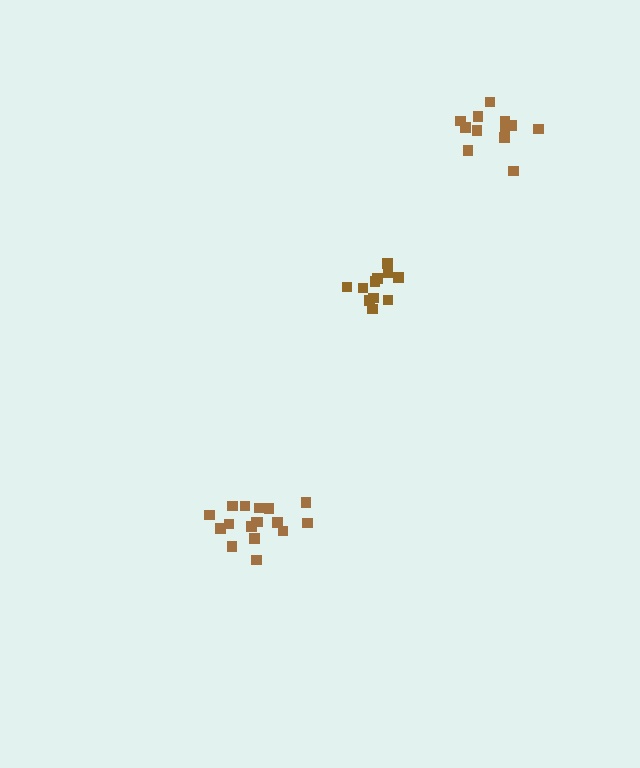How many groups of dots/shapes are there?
There are 3 groups.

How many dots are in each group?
Group 1: 17 dots, Group 2: 11 dots, Group 3: 12 dots (40 total).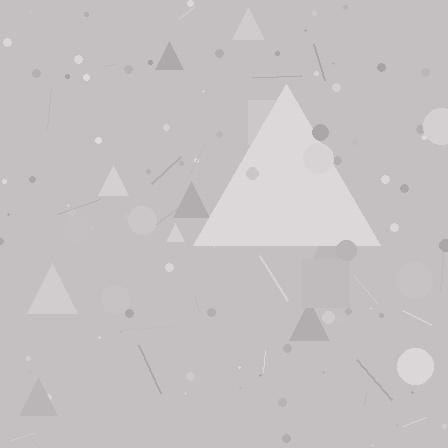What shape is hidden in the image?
A triangle is hidden in the image.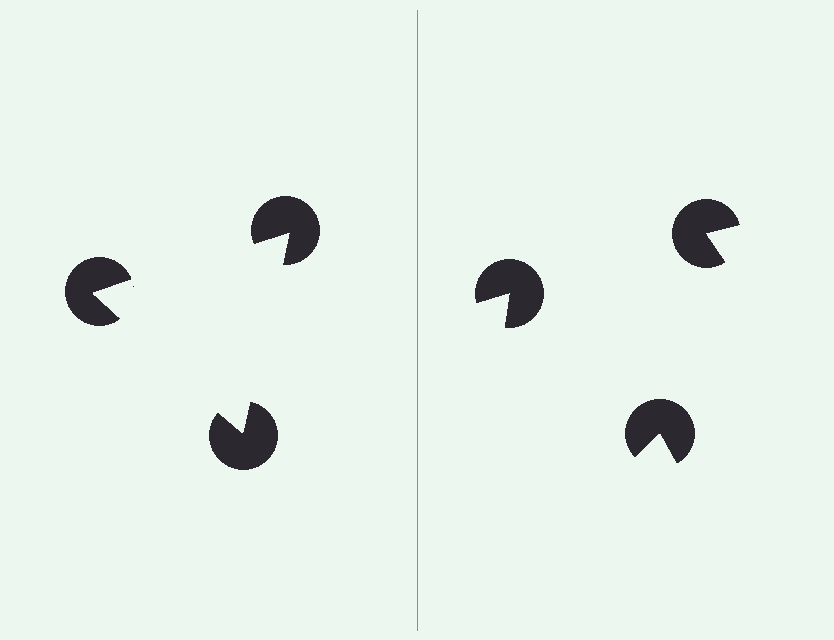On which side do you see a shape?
An illusory triangle appears on the left side. On the right side the wedge cuts are rotated, so no coherent shape forms.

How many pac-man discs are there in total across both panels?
6 — 3 on each side.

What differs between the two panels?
The pac-man discs are positioned identically on both sides; only the wedge orientations differ. On the left they align to a triangle; on the right they are misaligned.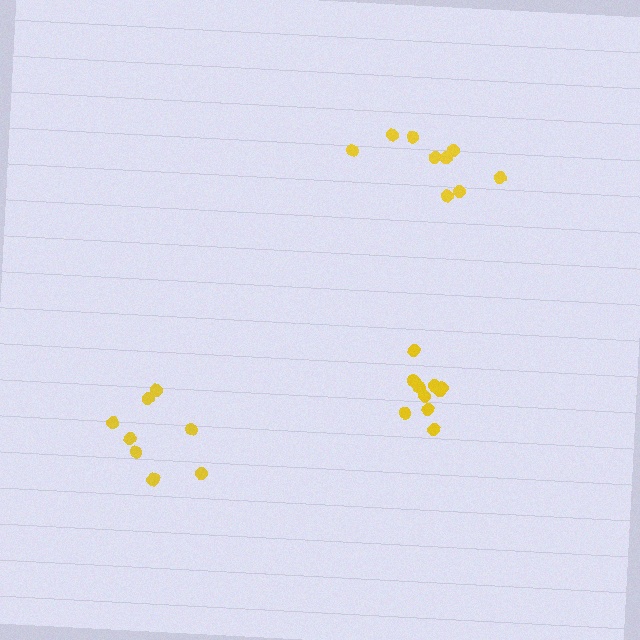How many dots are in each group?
Group 1: 9 dots, Group 2: 11 dots, Group 3: 9 dots (29 total).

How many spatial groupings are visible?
There are 3 spatial groupings.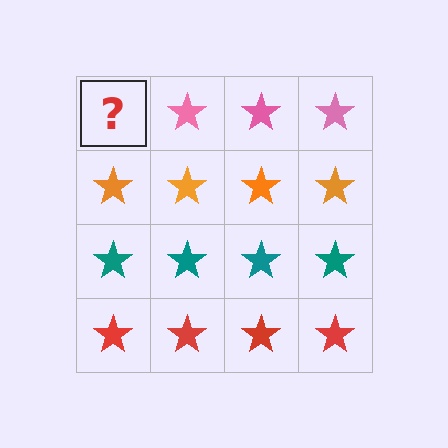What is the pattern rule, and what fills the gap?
The rule is that each row has a consistent color. The gap should be filled with a pink star.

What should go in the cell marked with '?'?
The missing cell should contain a pink star.